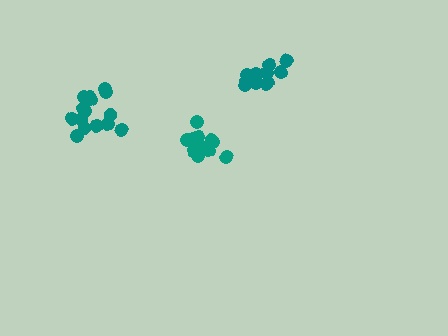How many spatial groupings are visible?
There are 3 spatial groupings.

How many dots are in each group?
Group 1: 12 dots, Group 2: 16 dots, Group 3: 11 dots (39 total).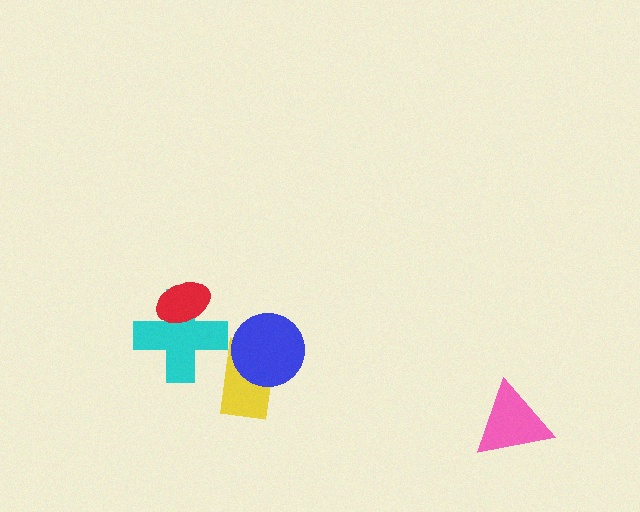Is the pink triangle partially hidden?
No, no other shape covers it.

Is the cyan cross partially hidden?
Yes, it is partially covered by another shape.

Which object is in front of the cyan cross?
The red ellipse is in front of the cyan cross.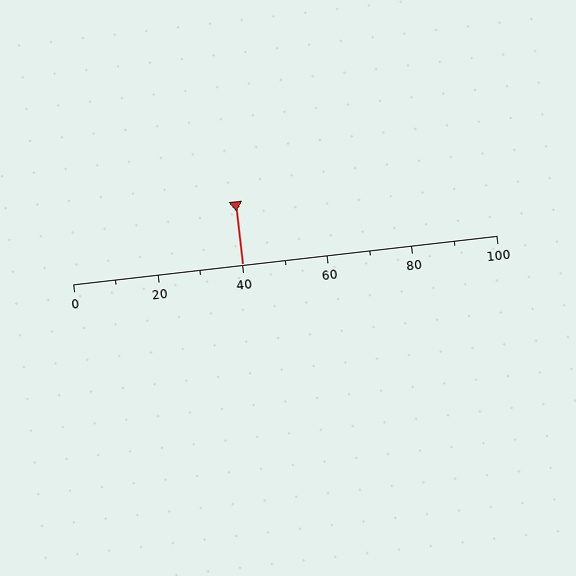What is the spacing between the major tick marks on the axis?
The major ticks are spaced 20 apart.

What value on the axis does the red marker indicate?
The marker indicates approximately 40.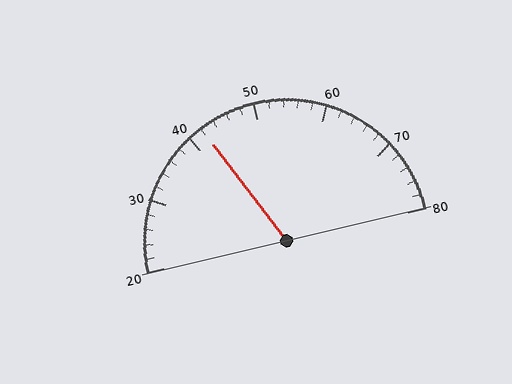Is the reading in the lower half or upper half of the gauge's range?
The reading is in the lower half of the range (20 to 80).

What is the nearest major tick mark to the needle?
The nearest major tick mark is 40.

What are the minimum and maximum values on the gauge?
The gauge ranges from 20 to 80.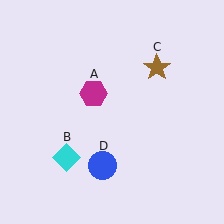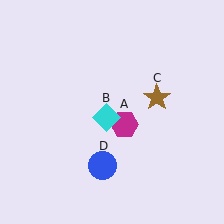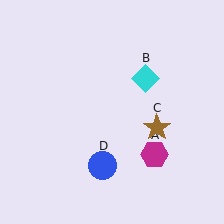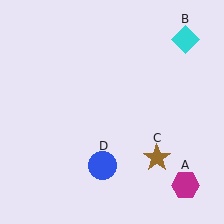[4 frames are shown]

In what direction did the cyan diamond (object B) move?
The cyan diamond (object B) moved up and to the right.